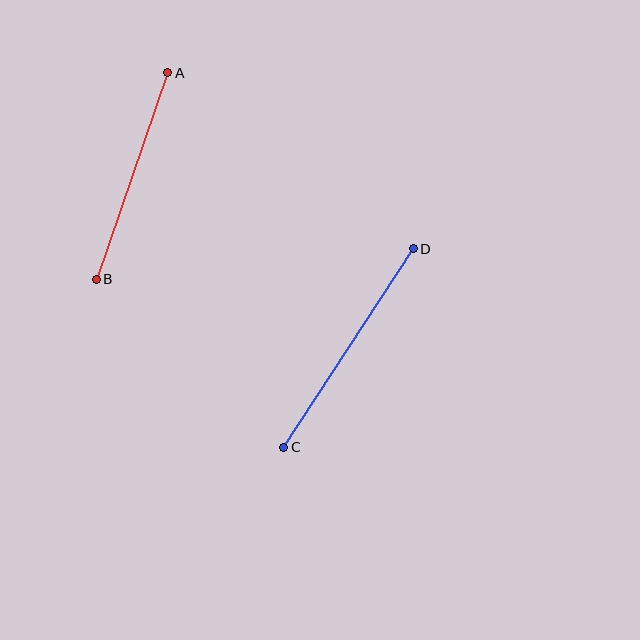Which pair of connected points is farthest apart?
Points C and D are farthest apart.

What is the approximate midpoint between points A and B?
The midpoint is at approximately (132, 176) pixels.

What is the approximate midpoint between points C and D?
The midpoint is at approximately (348, 348) pixels.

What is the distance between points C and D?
The distance is approximately 237 pixels.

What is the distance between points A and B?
The distance is approximately 219 pixels.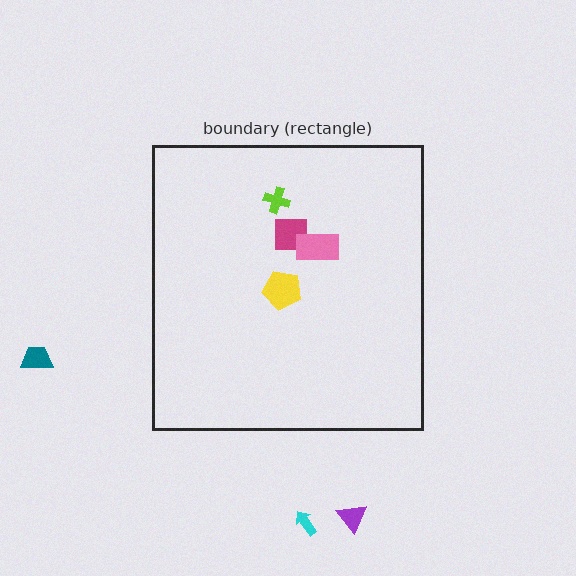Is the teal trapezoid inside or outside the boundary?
Outside.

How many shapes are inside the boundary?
4 inside, 3 outside.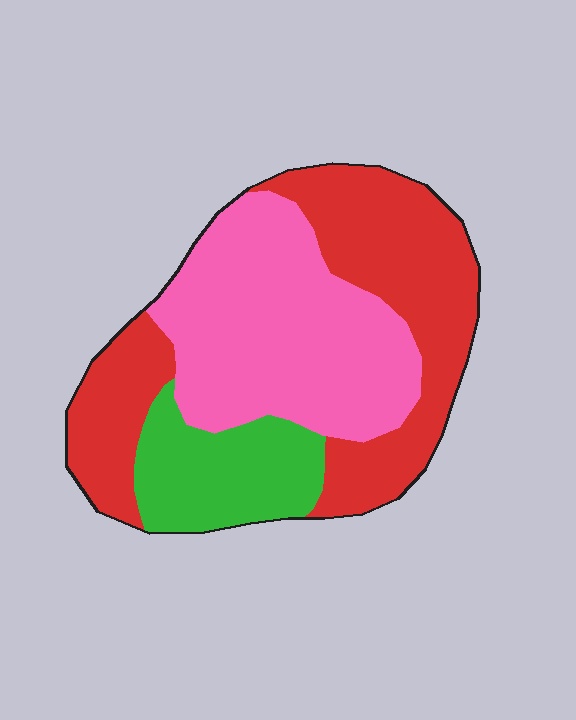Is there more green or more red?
Red.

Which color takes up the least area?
Green, at roughly 20%.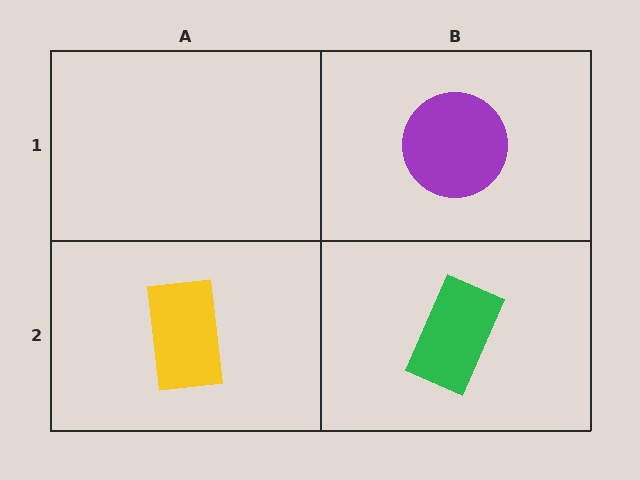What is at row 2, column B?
A green rectangle.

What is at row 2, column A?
A yellow rectangle.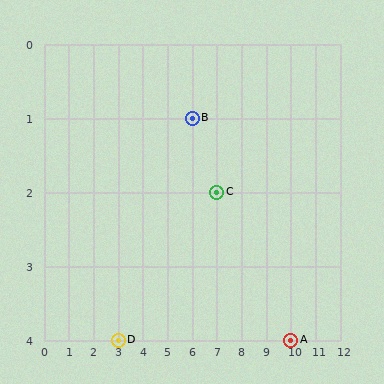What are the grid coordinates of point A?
Point A is at grid coordinates (10, 4).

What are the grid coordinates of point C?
Point C is at grid coordinates (7, 2).